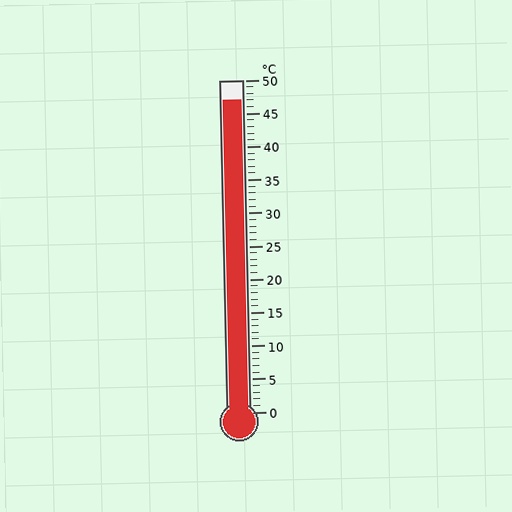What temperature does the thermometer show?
The thermometer shows approximately 47°C.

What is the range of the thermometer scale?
The thermometer scale ranges from 0°C to 50°C.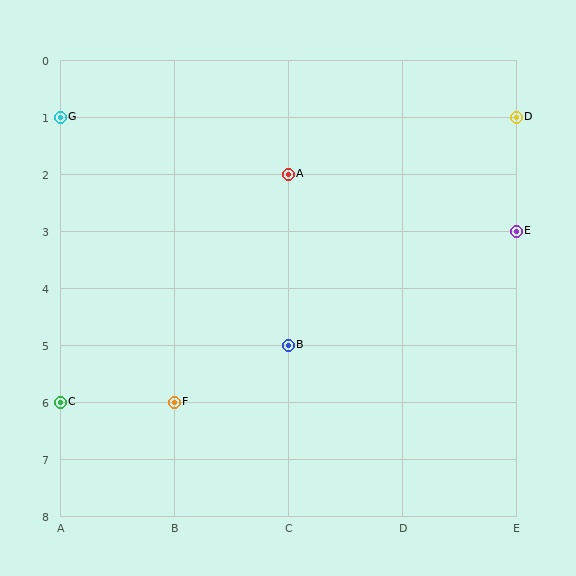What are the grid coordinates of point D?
Point D is at grid coordinates (E, 1).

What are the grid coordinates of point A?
Point A is at grid coordinates (C, 2).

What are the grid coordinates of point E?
Point E is at grid coordinates (E, 3).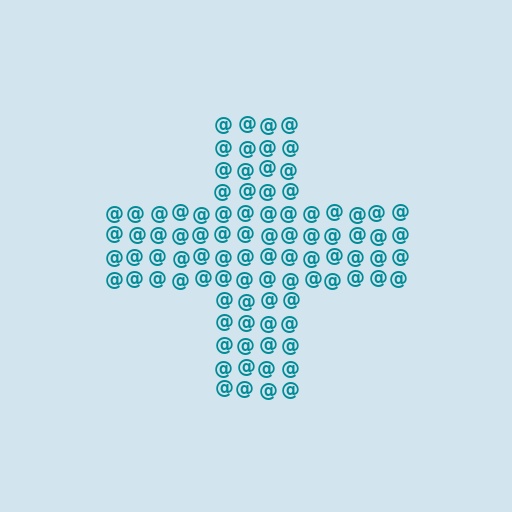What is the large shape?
The large shape is a cross.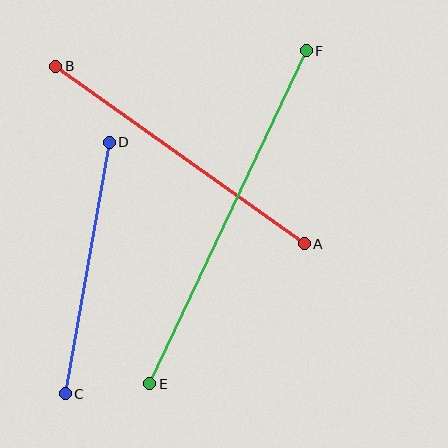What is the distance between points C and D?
The distance is approximately 255 pixels.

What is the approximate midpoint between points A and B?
The midpoint is at approximately (180, 155) pixels.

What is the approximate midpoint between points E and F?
The midpoint is at approximately (228, 217) pixels.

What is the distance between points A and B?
The distance is approximately 305 pixels.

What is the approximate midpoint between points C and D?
The midpoint is at approximately (87, 268) pixels.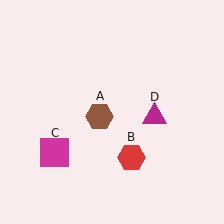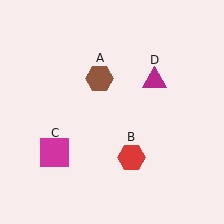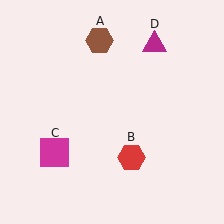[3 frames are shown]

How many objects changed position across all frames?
2 objects changed position: brown hexagon (object A), magenta triangle (object D).